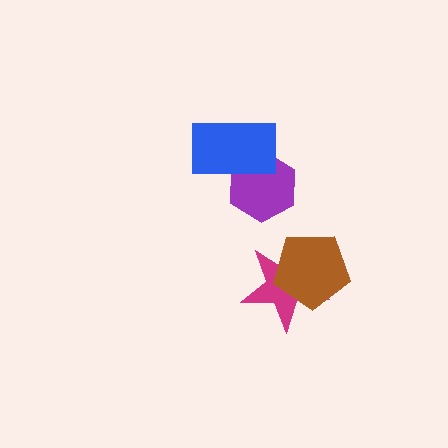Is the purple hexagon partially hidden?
Yes, it is partially covered by another shape.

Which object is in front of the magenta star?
The brown pentagon is in front of the magenta star.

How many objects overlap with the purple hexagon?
1 object overlaps with the purple hexagon.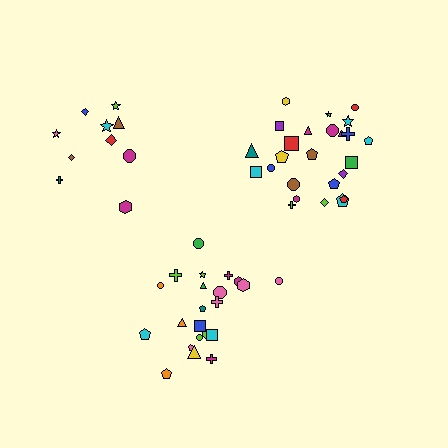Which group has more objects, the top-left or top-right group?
The top-right group.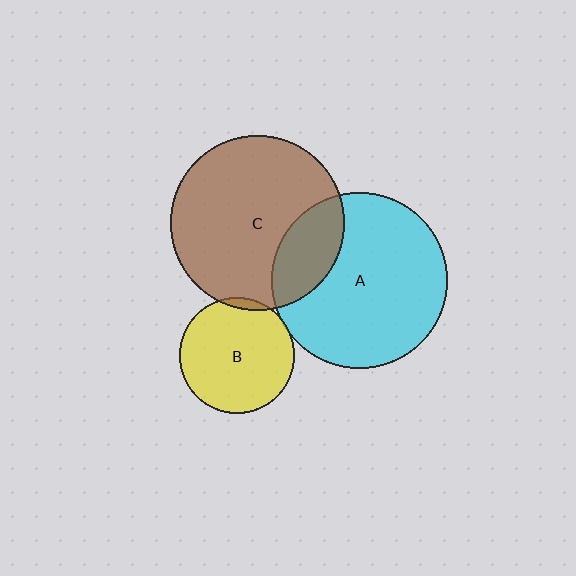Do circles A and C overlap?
Yes.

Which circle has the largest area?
Circle A (cyan).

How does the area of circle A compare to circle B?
Approximately 2.3 times.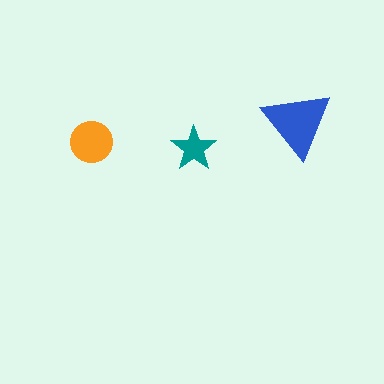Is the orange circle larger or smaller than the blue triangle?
Smaller.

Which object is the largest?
The blue triangle.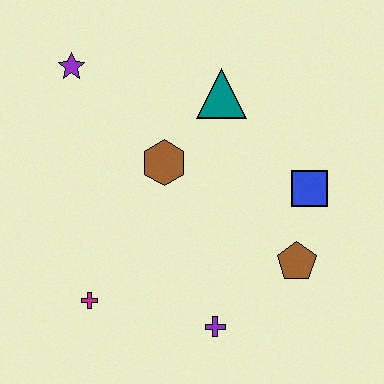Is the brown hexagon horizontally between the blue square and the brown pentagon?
No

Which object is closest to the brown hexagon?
The teal triangle is closest to the brown hexagon.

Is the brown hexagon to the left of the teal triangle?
Yes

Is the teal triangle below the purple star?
Yes